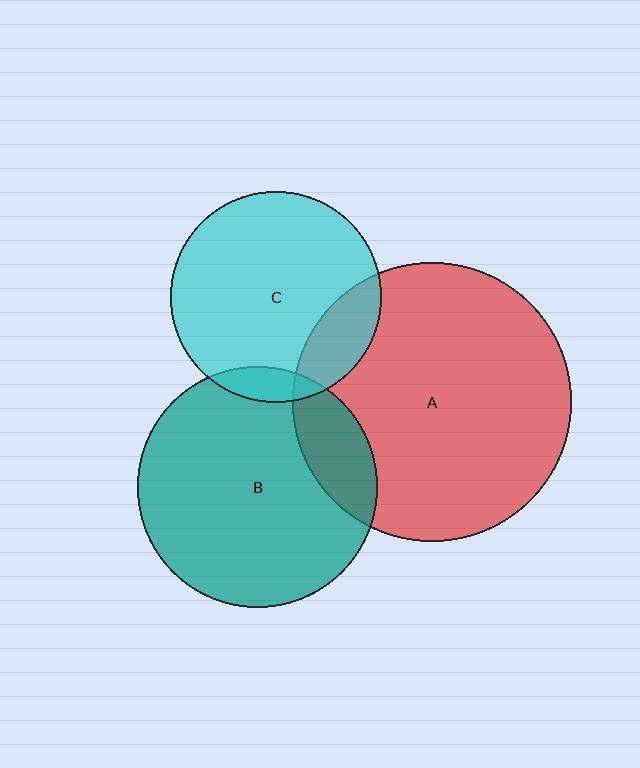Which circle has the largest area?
Circle A (red).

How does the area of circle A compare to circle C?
Approximately 1.7 times.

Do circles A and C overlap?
Yes.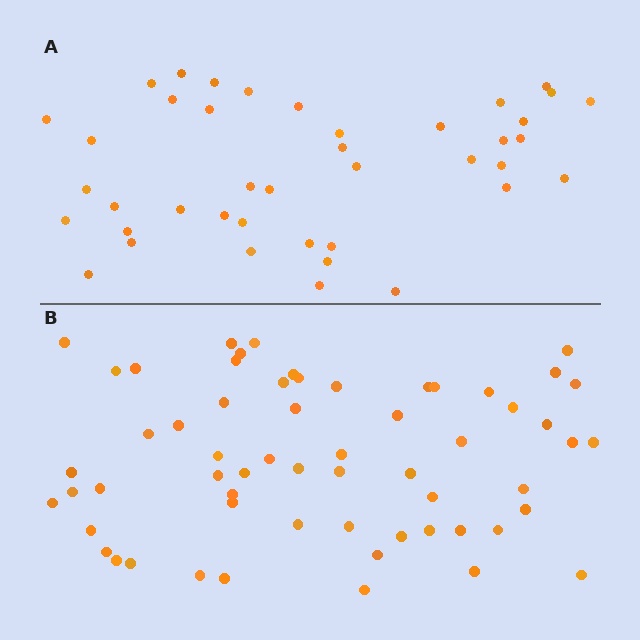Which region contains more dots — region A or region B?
Region B (the bottom region) has more dots.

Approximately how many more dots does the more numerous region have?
Region B has approximately 20 more dots than region A.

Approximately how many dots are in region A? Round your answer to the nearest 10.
About 40 dots. (The exact count is 41, which rounds to 40.)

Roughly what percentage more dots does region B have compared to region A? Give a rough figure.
About 45% more.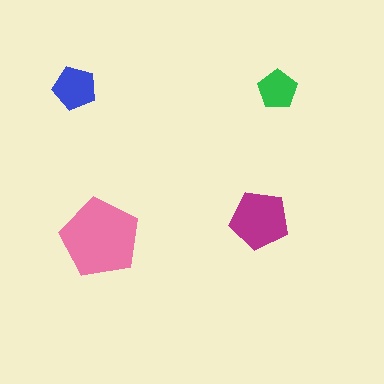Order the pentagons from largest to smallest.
the pink one, the magenta one, the blue one, the green one.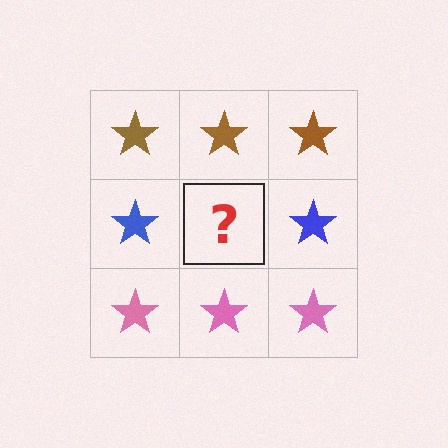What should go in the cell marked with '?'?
The missing cell should contain a blue star.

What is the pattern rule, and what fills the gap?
The rule is that each row has a consistent color. The gap should be filled with a blue star.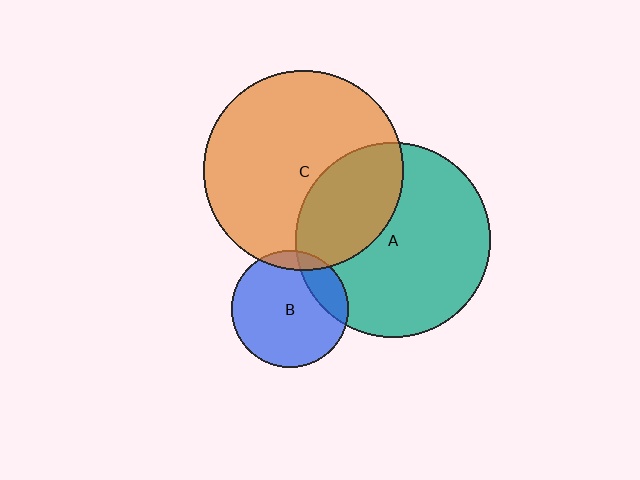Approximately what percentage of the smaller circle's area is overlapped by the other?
Approximately 10%.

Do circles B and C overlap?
Yes.